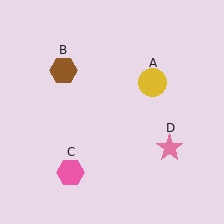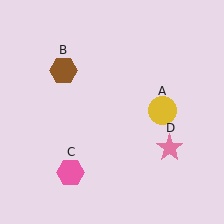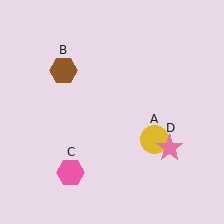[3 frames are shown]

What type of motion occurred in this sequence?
The yellow circle (object A) rotated clockwise around the center of the scene.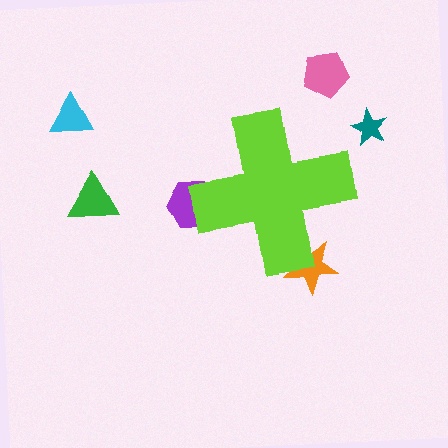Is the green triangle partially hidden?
No, the green triangle is fully visible.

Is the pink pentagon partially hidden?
No, the pink pentagon is fully visible.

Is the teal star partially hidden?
No, the teal star is fully visible.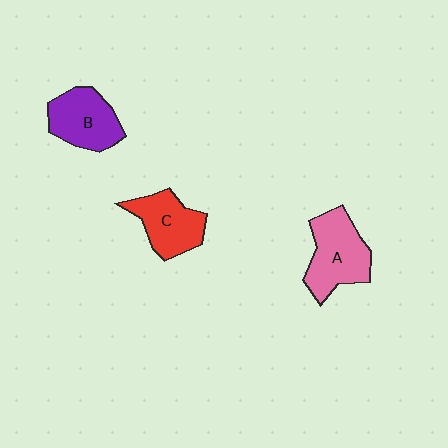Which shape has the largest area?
Shape A (pink).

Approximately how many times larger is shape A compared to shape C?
Approximately 1.2 times.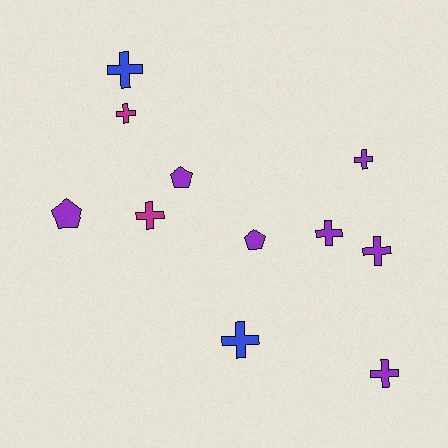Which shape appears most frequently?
Cross, with 8 objects.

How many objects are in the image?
There are 11 objects.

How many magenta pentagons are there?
There are no magenta pentagons.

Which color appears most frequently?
Purple, with 7 objects.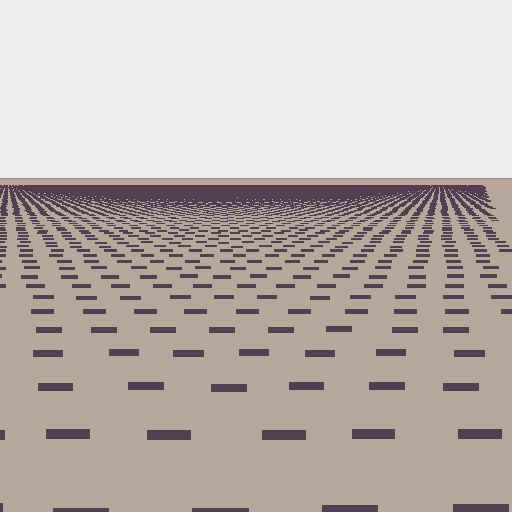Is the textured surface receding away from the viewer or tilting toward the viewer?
The surface is receding away from the viewer. Texture elements get smaller and denser toward the top.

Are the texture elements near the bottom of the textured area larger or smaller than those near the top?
Larger. Near the bottom, elements are closer to the viewer and appear at a bigger on-screen size.